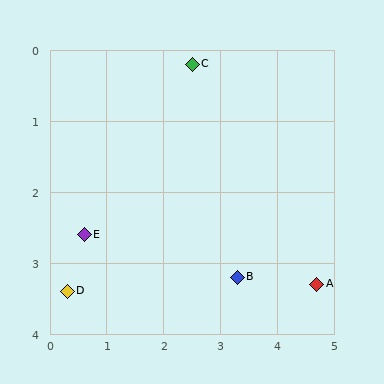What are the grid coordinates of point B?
Point B is at approximately (3.3, 3.2).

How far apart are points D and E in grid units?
Points D and E are about 0.9 grid units apart.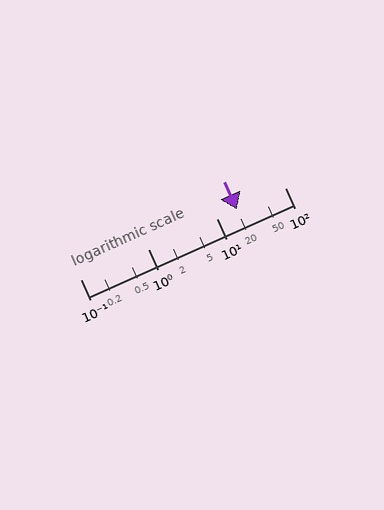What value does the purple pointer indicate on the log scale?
The pointer indicates approximately 20.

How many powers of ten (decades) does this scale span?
The scale spans 3 decades, from 0.1 to 100.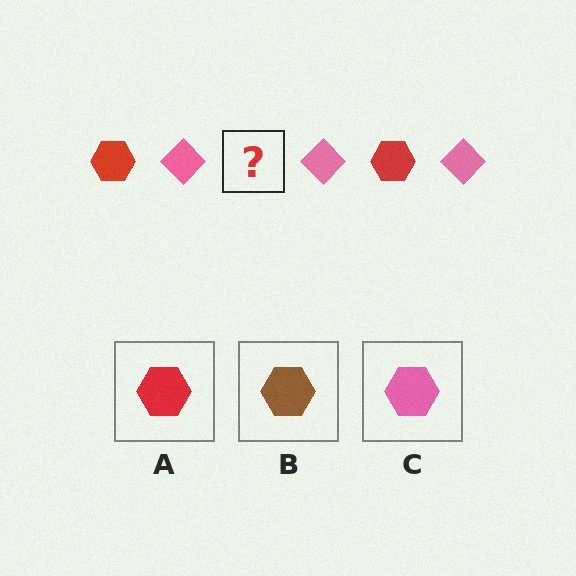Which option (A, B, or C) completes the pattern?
A.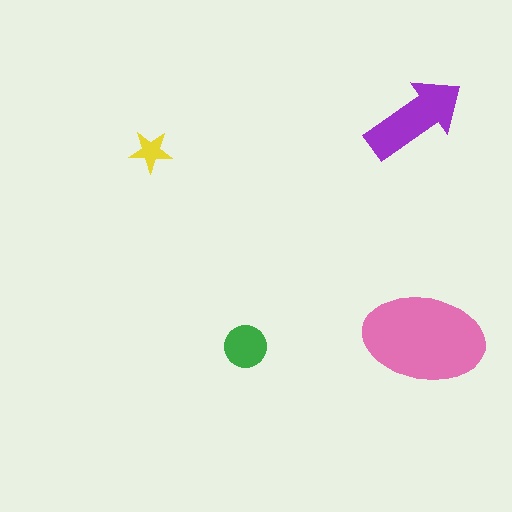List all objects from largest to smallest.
The pink ellipse, the purple arrow, the green circle, the yellow star.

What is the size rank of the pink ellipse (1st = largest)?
1st.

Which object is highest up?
The purple arrow is topmost.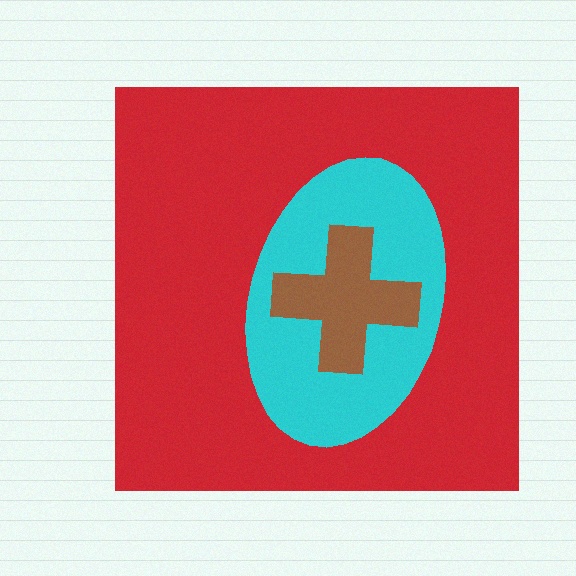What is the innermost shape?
The brown cross.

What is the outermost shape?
The red square.